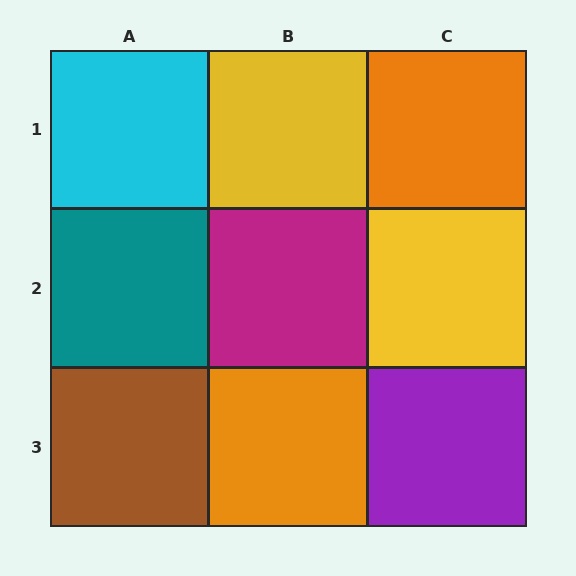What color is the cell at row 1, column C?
Orange.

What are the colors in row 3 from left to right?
Brown, orange, purple.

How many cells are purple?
1 cell is purple.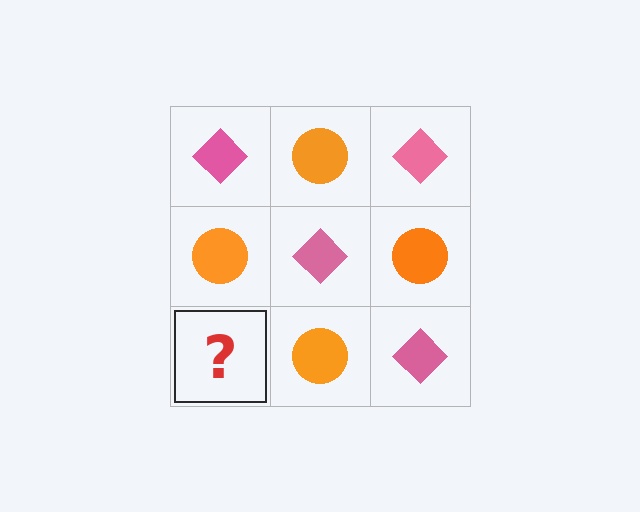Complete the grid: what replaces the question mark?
The question mark should be replaced with a pink diamond.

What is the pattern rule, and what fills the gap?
The rule is that it alternates pink diamond and orange circle in a checkerboard pattern. The gap should be filled with a pink diamond.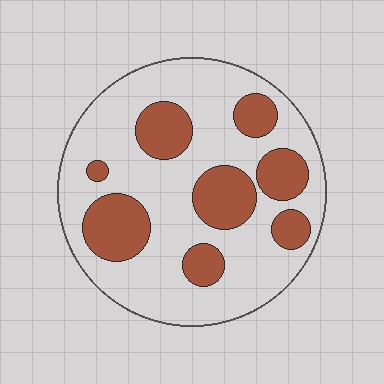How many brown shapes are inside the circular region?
8.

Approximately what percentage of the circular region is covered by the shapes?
Approximately 30%.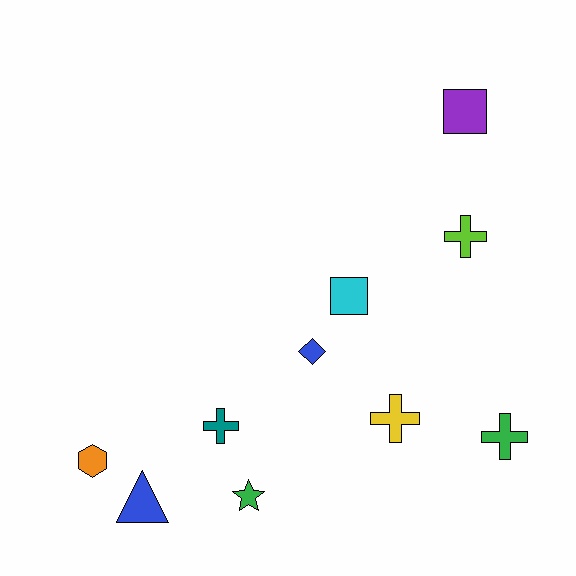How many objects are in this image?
There are 10 objects.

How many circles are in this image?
There are no circles.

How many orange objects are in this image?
There is 1 orange object.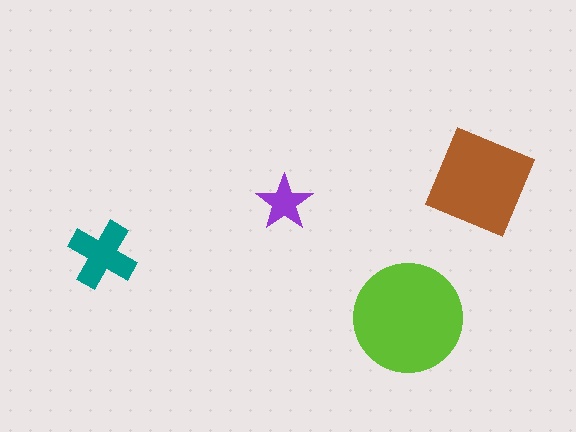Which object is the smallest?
The purple star.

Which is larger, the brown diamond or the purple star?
The brown diamond.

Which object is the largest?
The lime circle.